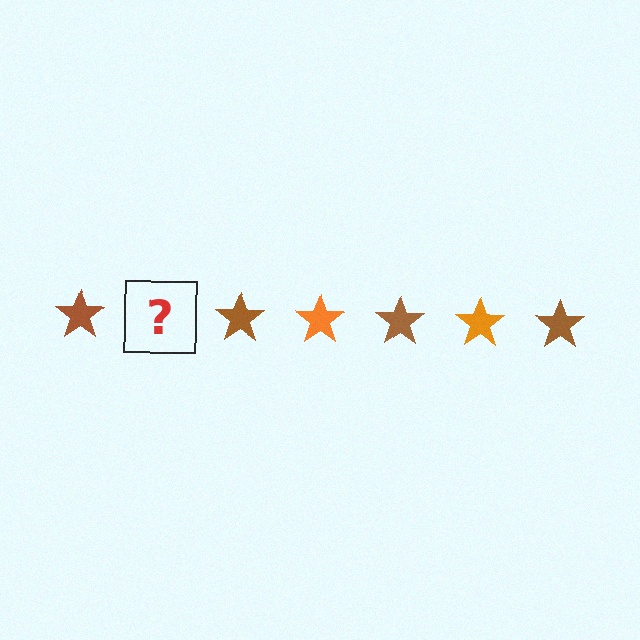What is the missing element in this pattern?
The missing element is an orange star.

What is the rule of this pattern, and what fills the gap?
The rule is that the pattern cycles through brown, orange stars. The gap should be filled with an orange star.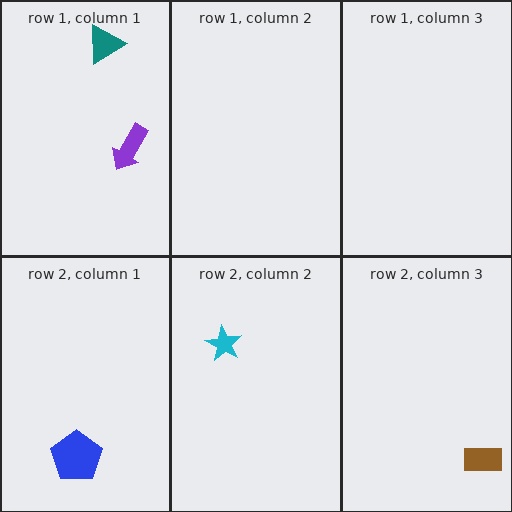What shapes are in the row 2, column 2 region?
The cyan star.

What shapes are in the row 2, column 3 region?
The brown rectangle.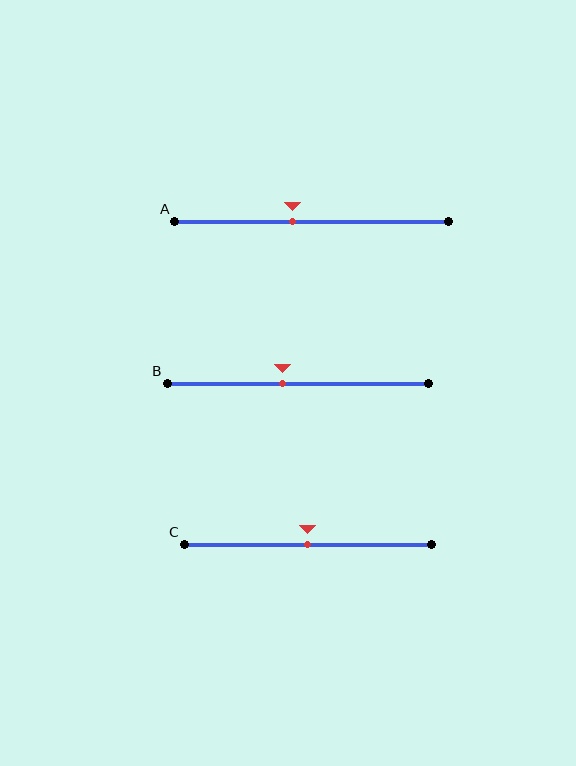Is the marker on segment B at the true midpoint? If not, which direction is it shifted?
No, the marker on segment B is shifted to the left by about 6% of the segment length.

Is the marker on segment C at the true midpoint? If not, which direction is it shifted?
Yes, the marker on segment C is at the true midpoint.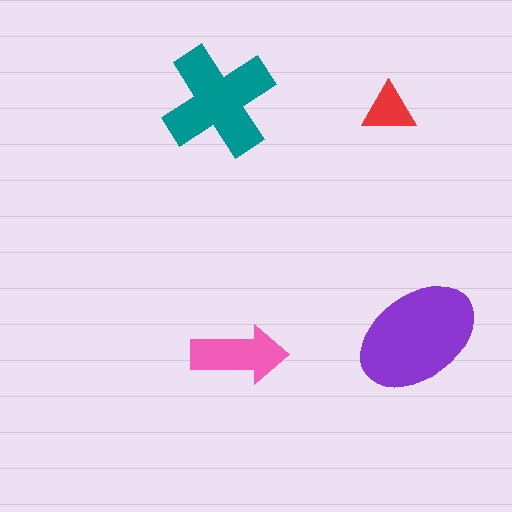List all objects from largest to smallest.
The purple ellipse, the teal cross, the pink arrow, the red triangle.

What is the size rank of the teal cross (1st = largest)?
2nd.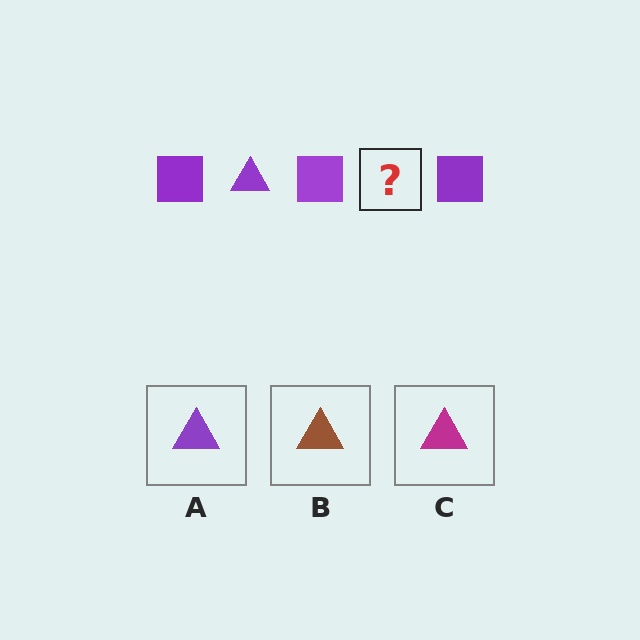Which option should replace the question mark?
Option A.